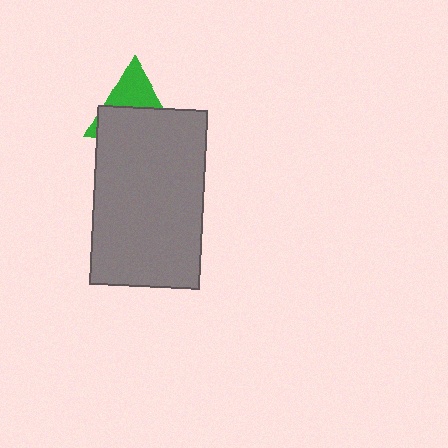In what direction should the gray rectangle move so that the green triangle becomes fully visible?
The gray rectangle should move down. That is the shortest direction to clear the overlap and leave the green triangle fully visible.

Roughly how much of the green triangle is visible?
A small part of it is visible (roughly 42%).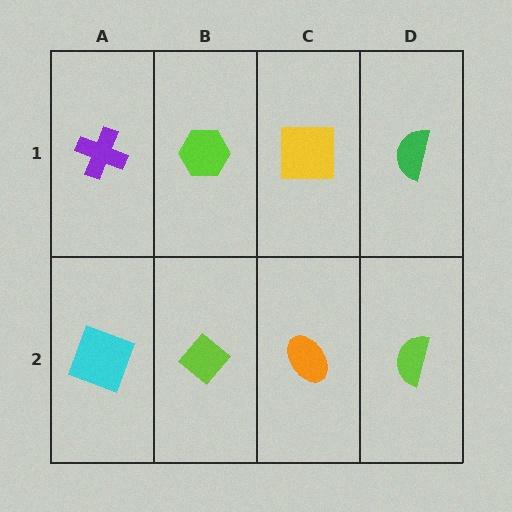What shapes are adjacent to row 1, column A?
A cyan square (row 2, column A), a lime hexagon (row 1, column B).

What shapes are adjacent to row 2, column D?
A green semicircle (row 1, column D), an orange ellipse (row 2, column C).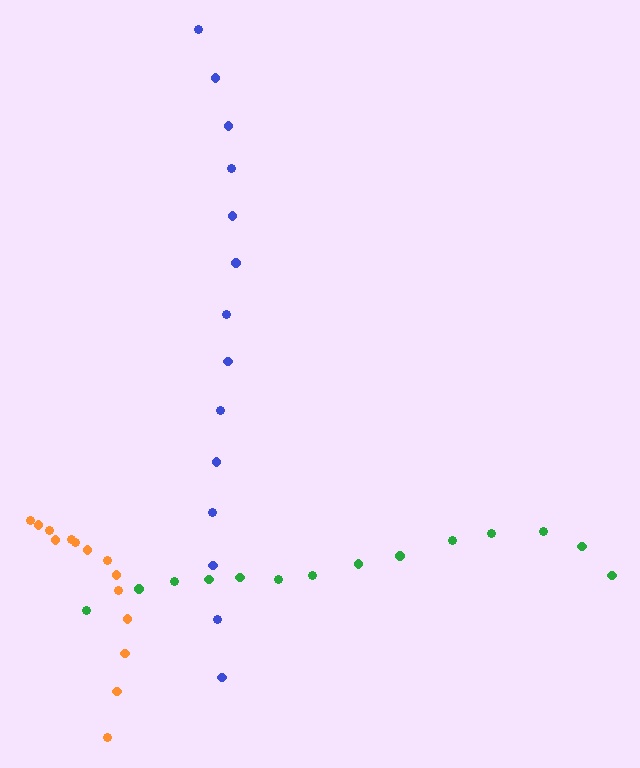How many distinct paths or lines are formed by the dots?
There are 3 distinct paths.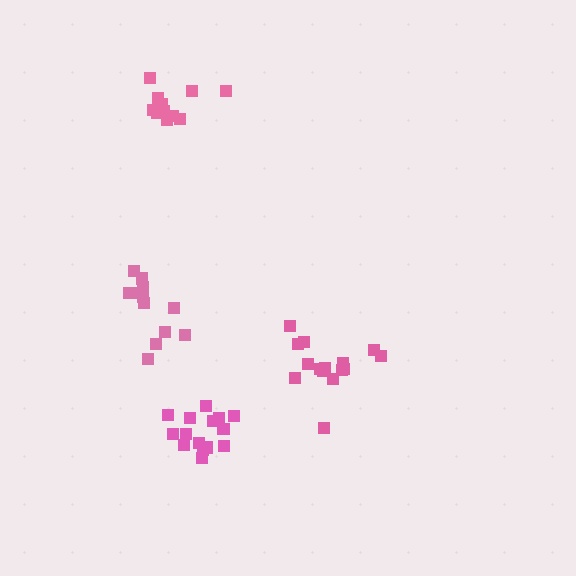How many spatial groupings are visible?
There are 4 spatial groupings.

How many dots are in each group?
Group 1: 16 dots, Group 2: 12 dots, Group 3: 13 dots, Group 4: 15 dots (56 total).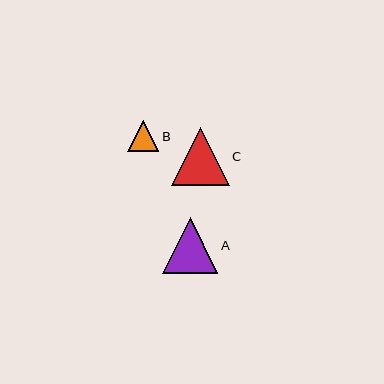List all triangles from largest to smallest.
From largest to smallest: C, A, B.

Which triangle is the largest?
Triangle C is the largest with a size of approximately 58 pixels.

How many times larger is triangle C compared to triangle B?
Triangle C is approximately 1.9 times the size of triangle B.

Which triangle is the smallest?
Triangle B is the smallest with a size of approximately 31 pixels.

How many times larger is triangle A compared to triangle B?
Triangle A is approximately 1.8 times the size of triangle B.